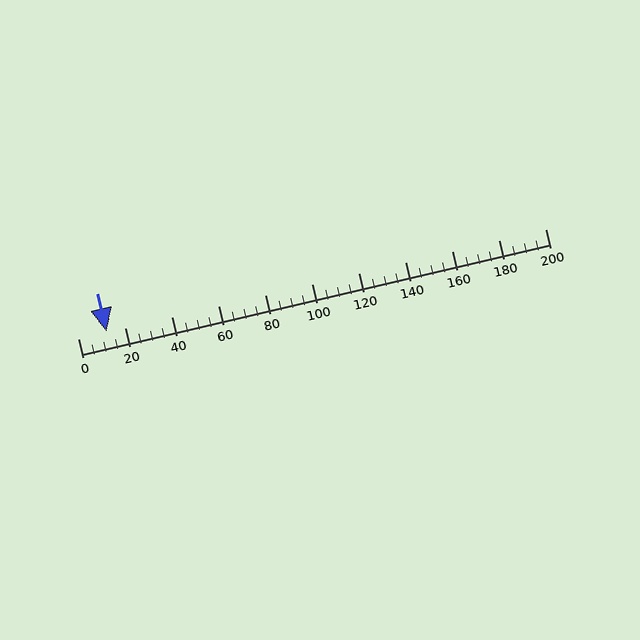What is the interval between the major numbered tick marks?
The major tick marks are spaced 20 units apart.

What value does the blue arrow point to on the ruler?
The blue arrow points to approximately 12.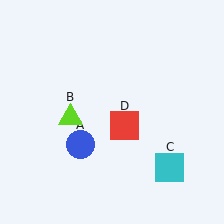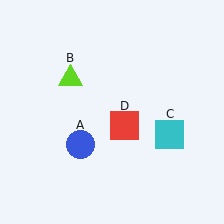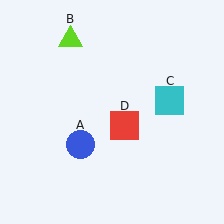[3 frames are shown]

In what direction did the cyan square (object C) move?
The cyan square (object C) moved up.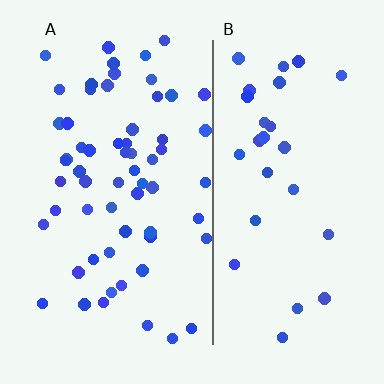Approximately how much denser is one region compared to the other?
Approximately 2.1× — region A over region B.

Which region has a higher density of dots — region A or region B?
A (the left).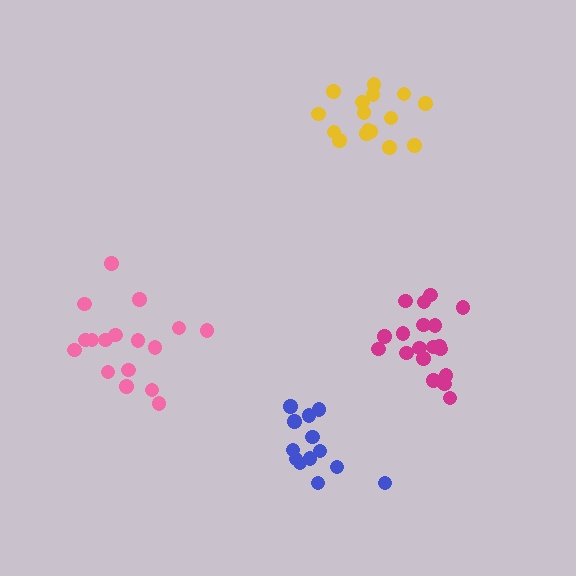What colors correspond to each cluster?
The clusters are colored: pink, magenta, blue, yellow.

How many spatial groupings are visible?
There are 4 spatial groupings.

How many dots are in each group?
Group 1: 17 dots, Group 2: 19 dots, Group 3: 13 dots, Group 4: 16 dots (65 total).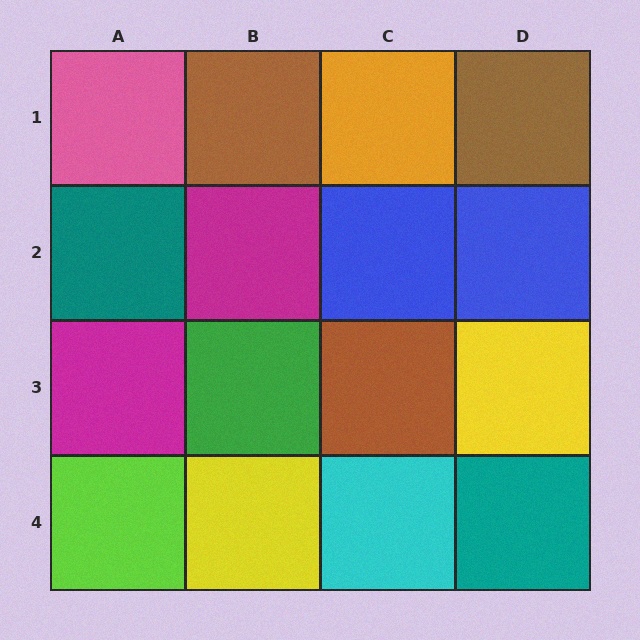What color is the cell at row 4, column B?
Yellow.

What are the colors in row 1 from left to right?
Pink, brown, orange, brown.